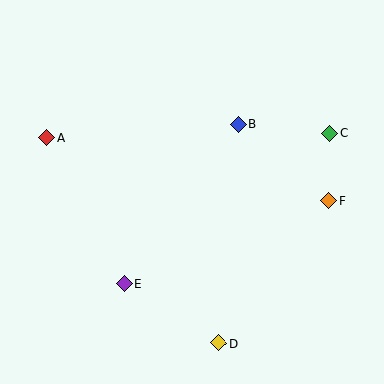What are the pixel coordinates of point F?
Point F is at (328, 201).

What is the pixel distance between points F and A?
The distance between F and A is 289 pixels.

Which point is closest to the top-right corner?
Point C is closest to the top-right corner.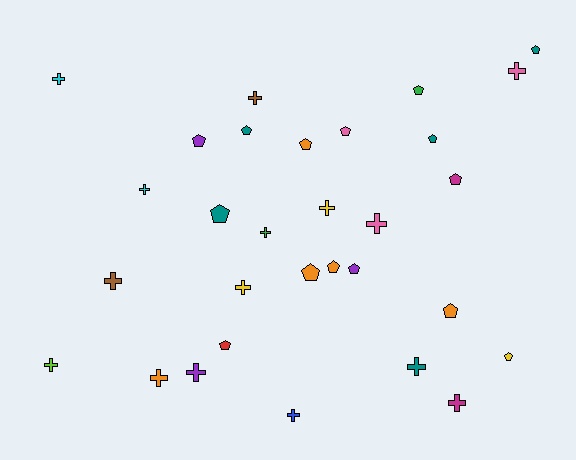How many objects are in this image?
There are 30 objects.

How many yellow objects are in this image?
There are 3 yellow objects.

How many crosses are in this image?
There are 15 crosses.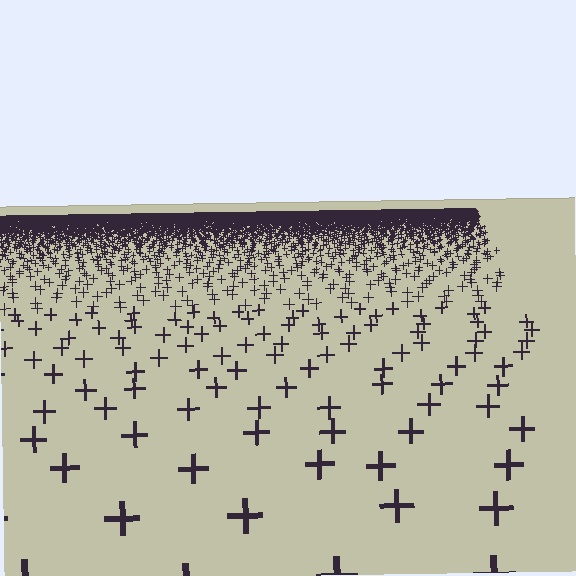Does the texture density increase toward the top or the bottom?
Density increases toward the top.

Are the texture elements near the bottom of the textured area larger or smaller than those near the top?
Larger. Near the bottom, elements are closer to the viewer and appear at a bigger on-screen size.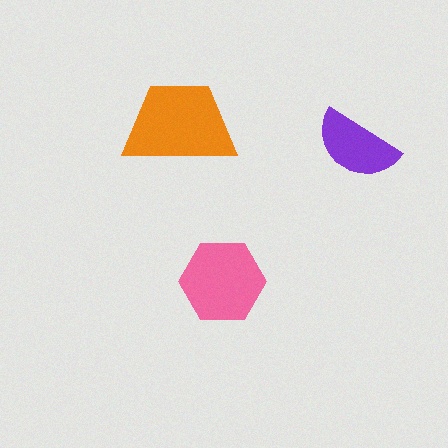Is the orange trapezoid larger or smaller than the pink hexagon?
Larger.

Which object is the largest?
The orange trapezoid.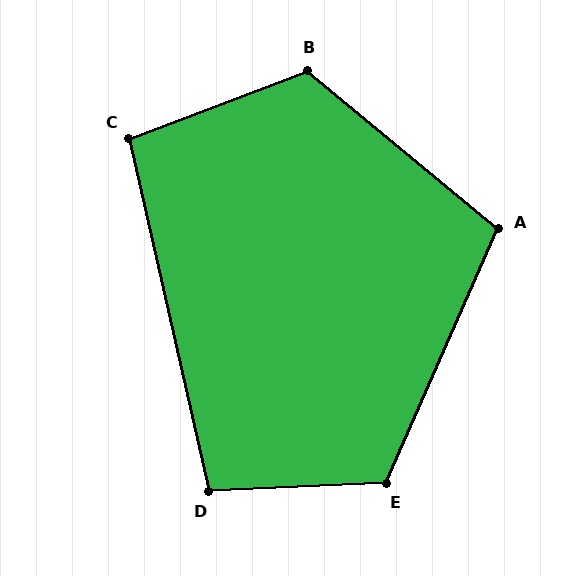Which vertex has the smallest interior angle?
C, at approximately 98 degrees.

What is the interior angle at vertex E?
Approximately 116 degrees (obtuse).